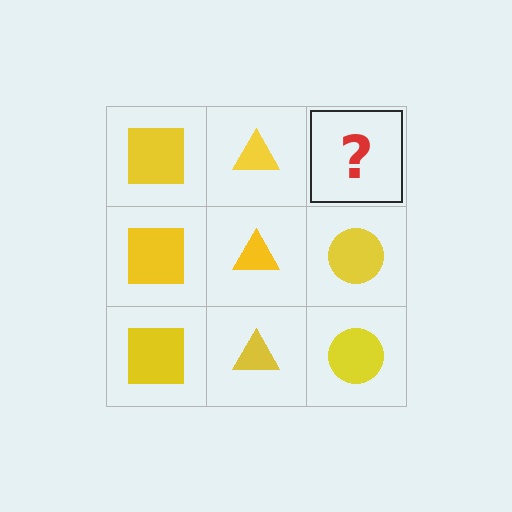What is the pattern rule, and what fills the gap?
The rule is that each column has a consistent shape. The gap should be filled with a yellow circle.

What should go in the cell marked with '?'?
The missing cell should contain a yellow circle.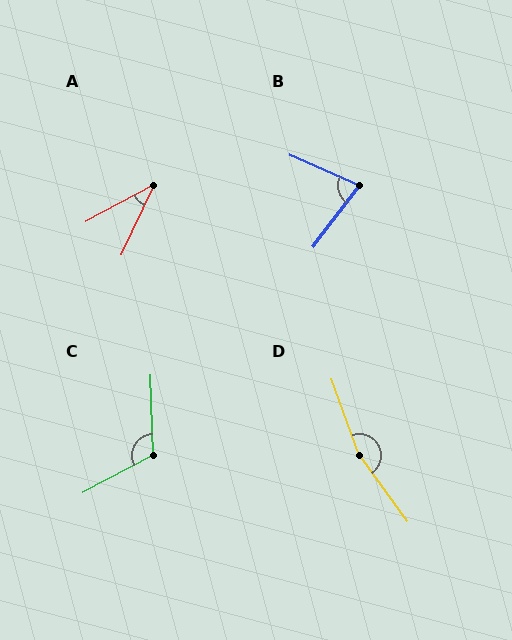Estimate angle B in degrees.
Approximately 77 degrees.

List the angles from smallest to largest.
A (37°), B (77°), C (116°), D (164°).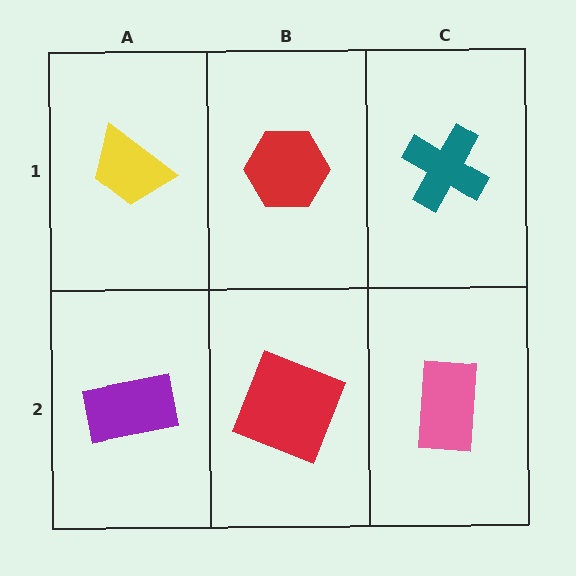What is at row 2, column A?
A purple rectangle.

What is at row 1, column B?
A red hexagon.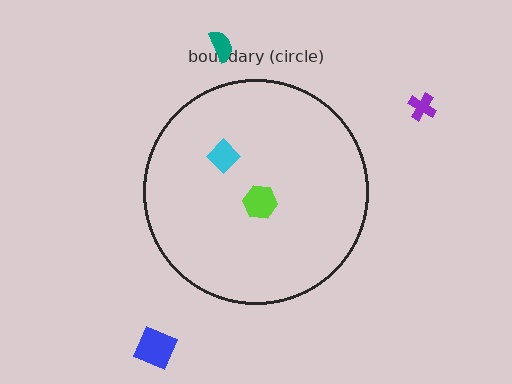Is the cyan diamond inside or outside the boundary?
Inside.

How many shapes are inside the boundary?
2 inside, 3 outside.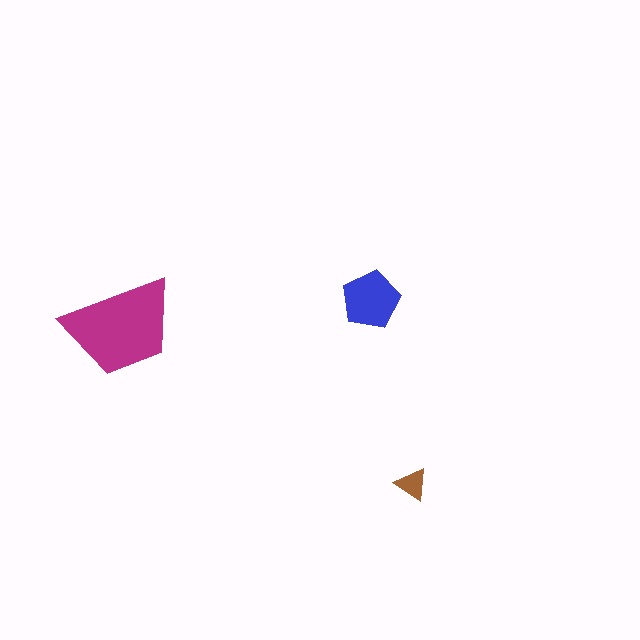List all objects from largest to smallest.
The magenta trapezoid, the blue pentagon, the brown triangle.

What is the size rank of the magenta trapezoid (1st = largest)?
1st.